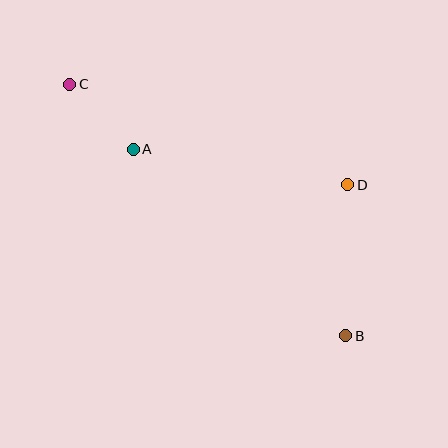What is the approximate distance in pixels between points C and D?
The distance between C and D is approximately 296 pixels.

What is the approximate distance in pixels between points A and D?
The distance between A and D is approximately 218 pixels.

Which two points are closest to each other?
Points A and C are closest to each other.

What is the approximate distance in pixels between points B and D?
The distance between B and D is approximately 151 pixels.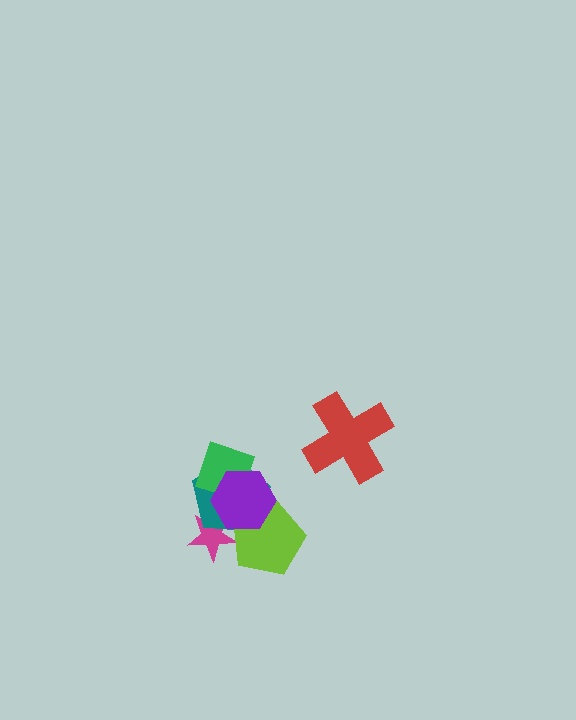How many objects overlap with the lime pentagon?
3 objects overlap with the lime pentagon.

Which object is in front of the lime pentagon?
The purple hexagon is in front of the lime pentagon.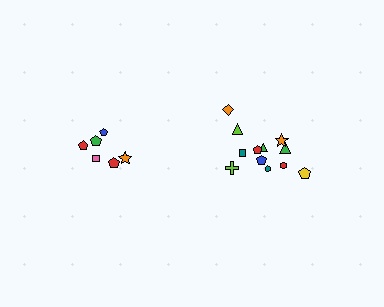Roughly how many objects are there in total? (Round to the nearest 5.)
Roughly 20 objects in total.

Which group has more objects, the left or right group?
The right group.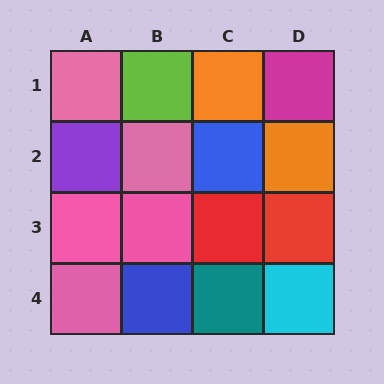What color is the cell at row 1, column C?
Orange.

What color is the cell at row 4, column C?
Teal.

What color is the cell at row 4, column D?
Cyan.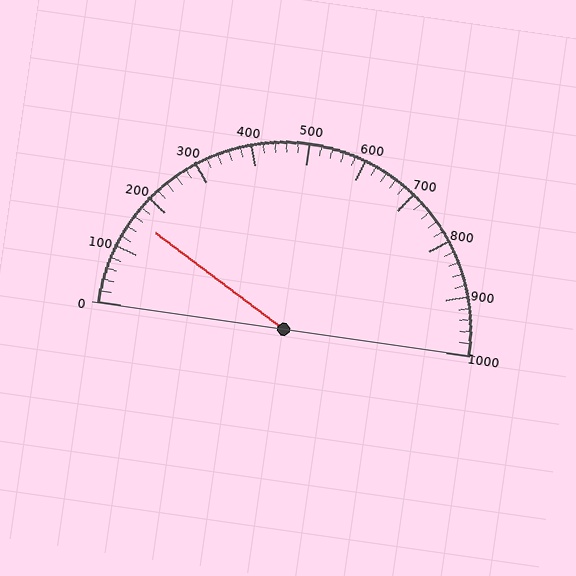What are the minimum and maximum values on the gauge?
The gauge ranges from 0 to 1000.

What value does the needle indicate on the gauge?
The needle indicates approximately 160.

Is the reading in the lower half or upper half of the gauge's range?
The reading is in the lower half of the range (0 to 1000).